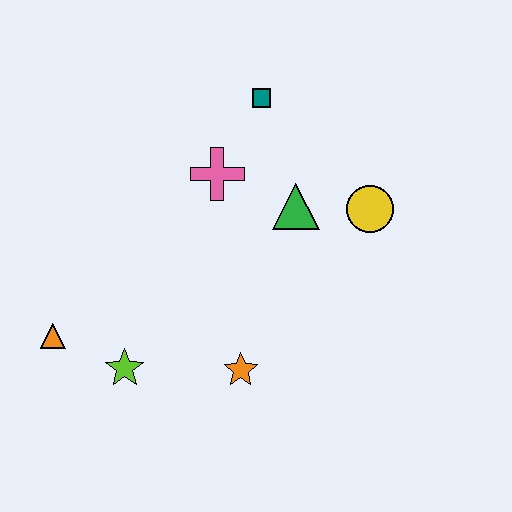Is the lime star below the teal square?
Yes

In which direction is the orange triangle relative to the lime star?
The orange triangle is to the left of the lime star.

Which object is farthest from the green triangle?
The orange triangle is farthest from the green triangle.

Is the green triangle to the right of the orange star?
Yes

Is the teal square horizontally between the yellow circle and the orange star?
Yes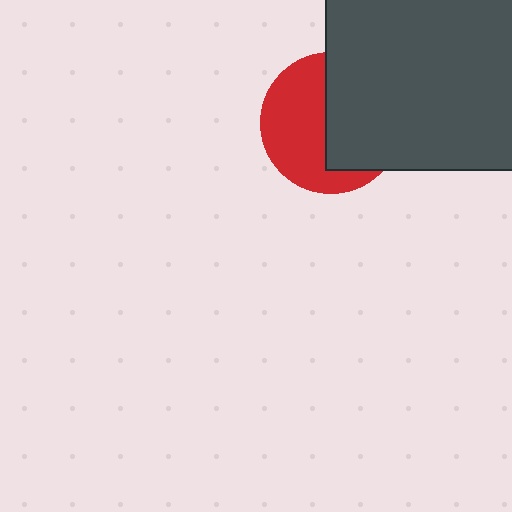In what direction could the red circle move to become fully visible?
The red circle could move left. That would shift it out from behind the dark gray square entirely.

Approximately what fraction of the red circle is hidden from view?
Roughly 49% of the red circle is hidden behind the dark gray square.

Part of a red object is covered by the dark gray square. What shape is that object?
It is a circle.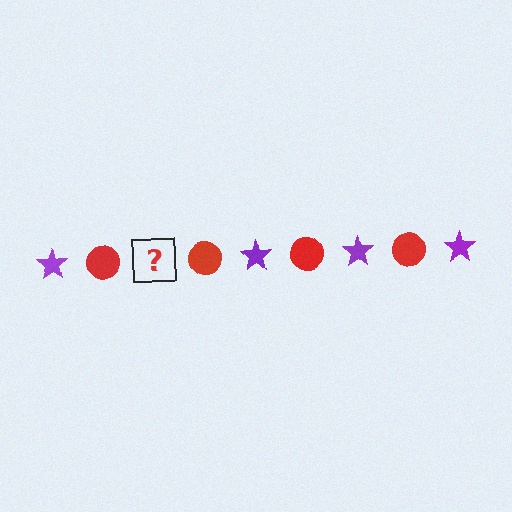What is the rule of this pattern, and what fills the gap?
The rule is that the pattern alternates between purple star and red circle. The gap should be filled with a purple star.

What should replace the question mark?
The question mark should be replaced with a purple star.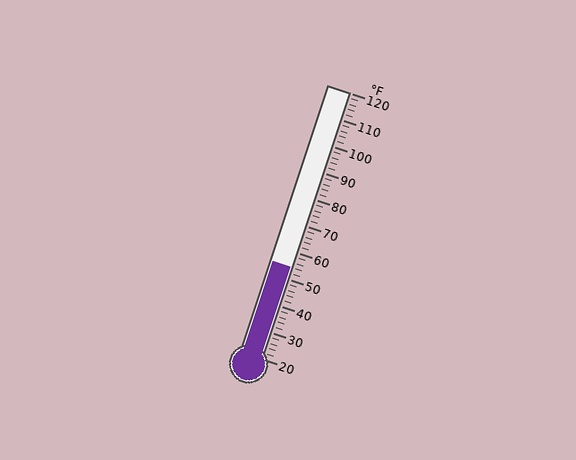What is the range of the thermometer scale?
The thermometer scale ranges from 20°F to 120°F.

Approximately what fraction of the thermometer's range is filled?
The thermometer is filled to approximately 35% of its range.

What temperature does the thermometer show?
The thermometer shows approximately 54°F.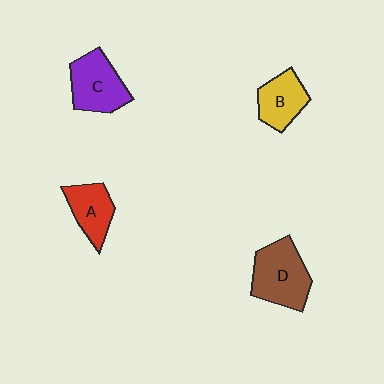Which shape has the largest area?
Shape D (brown).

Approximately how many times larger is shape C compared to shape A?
Approximately 1.3 times.